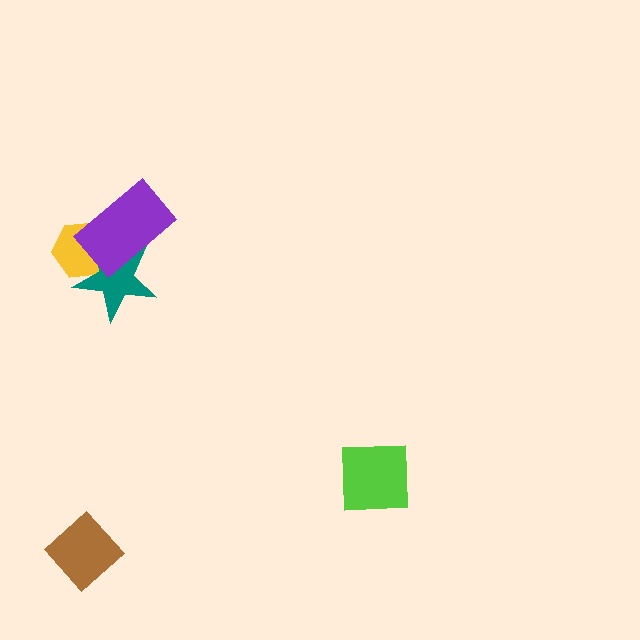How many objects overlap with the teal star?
2 objects overlap with the teal star.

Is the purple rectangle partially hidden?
No, no other shape covers it.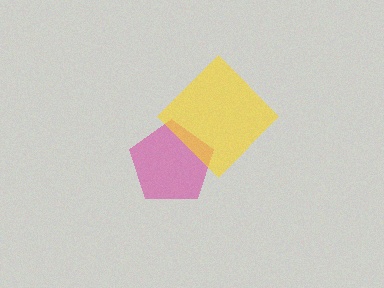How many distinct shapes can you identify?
There are 2 distinct shapes: a magenta pentagon, a yellow diamond.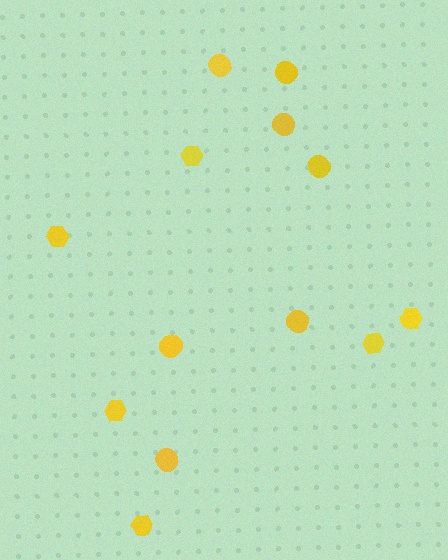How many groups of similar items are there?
There are 2 groups: one group of hexagons (6) and one group of circles (7).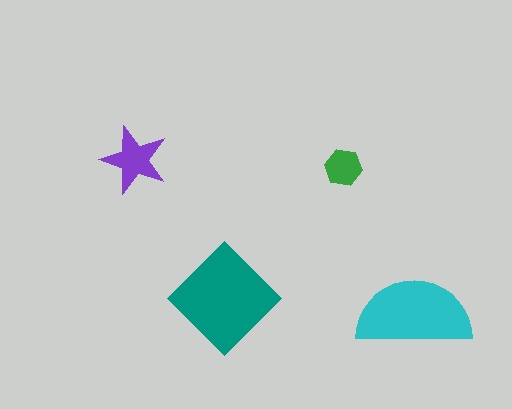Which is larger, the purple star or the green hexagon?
The purple star.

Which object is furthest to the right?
The cyan semicircle is rightmost.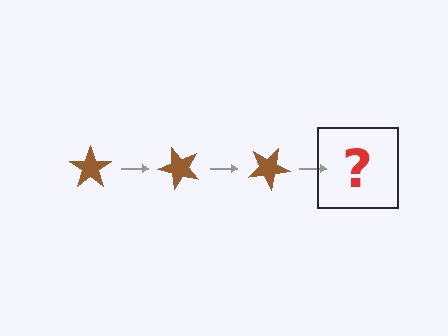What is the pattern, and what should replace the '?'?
The pattern is that the star rotates 50 degrees each step. The '?' should be a brown star rotated 150 degrees.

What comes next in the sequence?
The next element should be a brown star rotated 150 degrees.